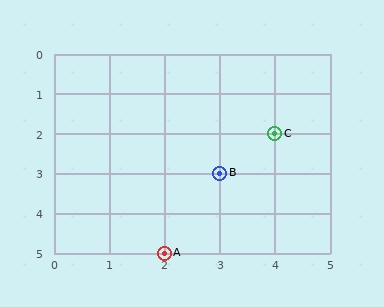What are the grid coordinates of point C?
Point C is at grid coordinates (4, 2).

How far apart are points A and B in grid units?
Points A and B are 1 column and 2 rows apart (about 2.2 grid units diagonally).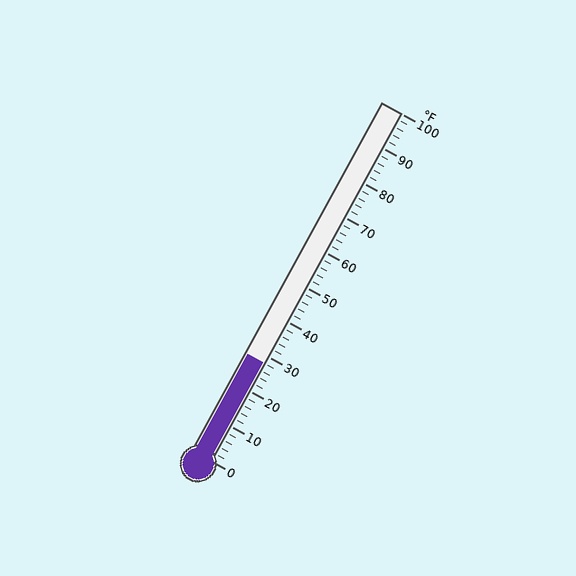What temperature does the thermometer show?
The thermometer shows approximately 28°F.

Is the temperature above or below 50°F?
The temperature is below 50°F.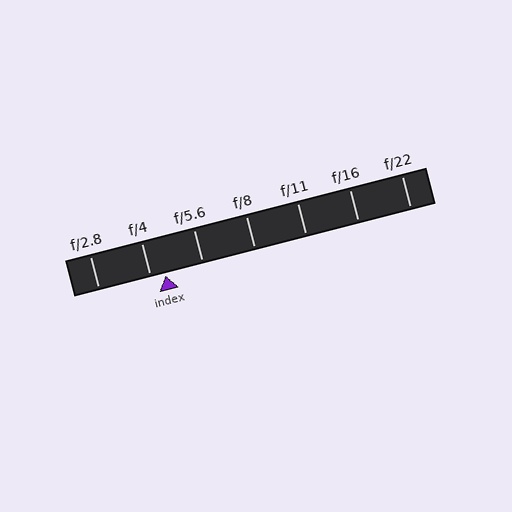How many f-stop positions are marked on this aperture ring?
There are 7 f-stop positions marked.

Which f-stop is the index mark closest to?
The index mark is closest to f/4.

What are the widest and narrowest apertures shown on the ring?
The widest aperture shown is f/2.8 and the narrowest is f/22.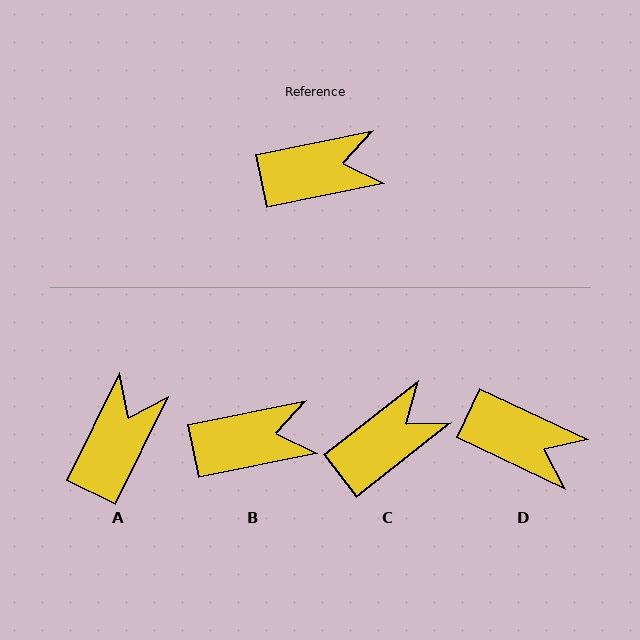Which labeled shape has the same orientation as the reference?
B.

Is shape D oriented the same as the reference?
No, it is off by about 37 degrees.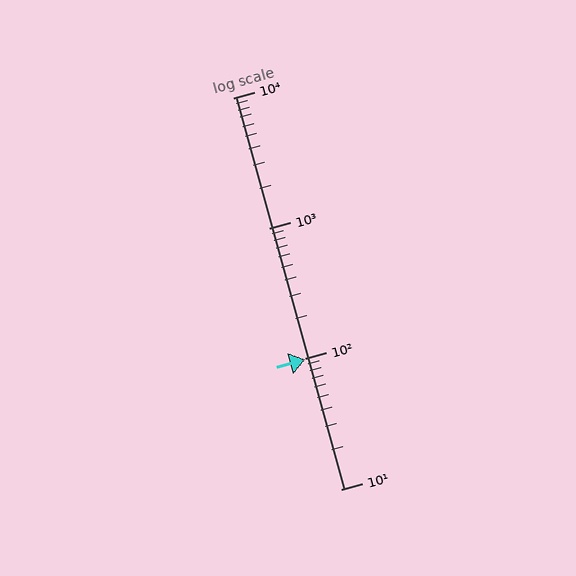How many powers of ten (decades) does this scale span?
The scale spans 3 decades, from 10 to 10000.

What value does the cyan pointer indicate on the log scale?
The pointer indicates approximately 99.